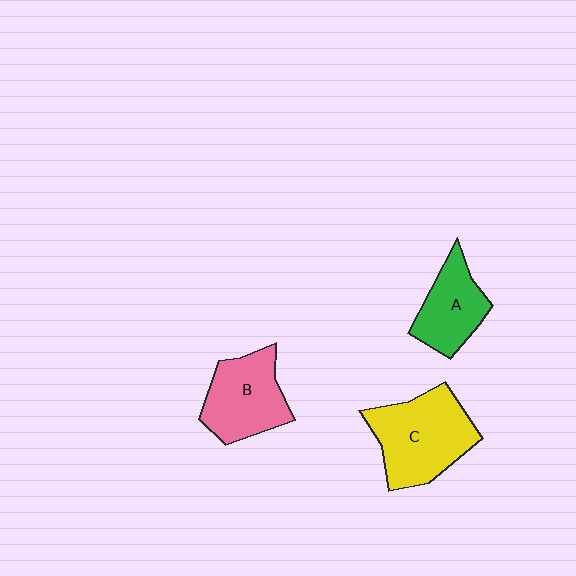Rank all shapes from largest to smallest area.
From largest to smallest: C (yellow), B (pink), A (green).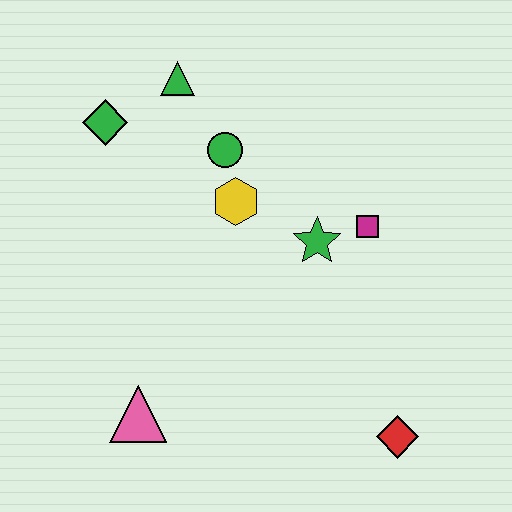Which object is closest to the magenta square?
The green star is closest to the magenta square.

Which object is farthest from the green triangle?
The red diamond is farthest from the green triangle.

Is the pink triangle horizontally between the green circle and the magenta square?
No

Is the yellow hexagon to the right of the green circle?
Yes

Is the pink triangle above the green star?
No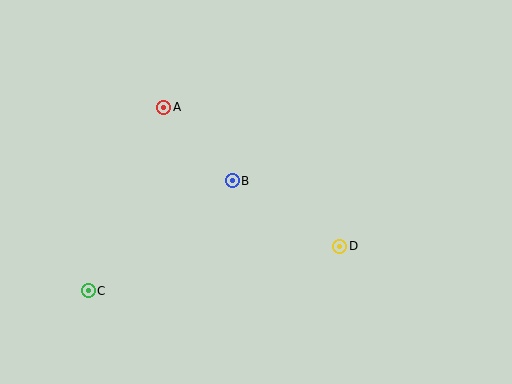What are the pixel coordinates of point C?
Point C is at (88, 291).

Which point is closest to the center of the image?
Point B at (232, 181) is closest to the center.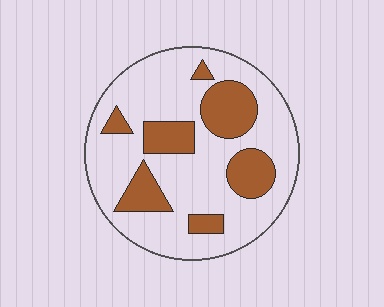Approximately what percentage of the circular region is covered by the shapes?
Approximately 25%.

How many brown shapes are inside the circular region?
7.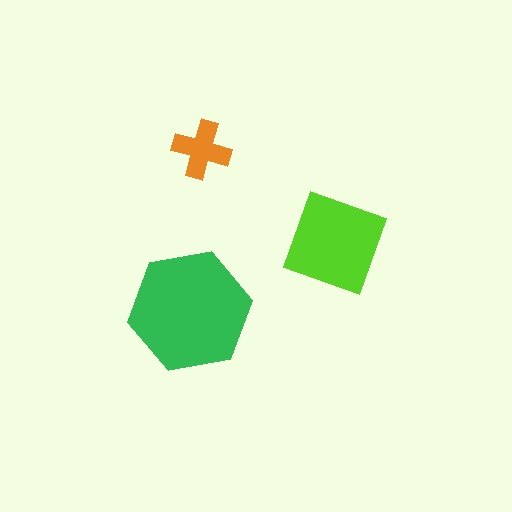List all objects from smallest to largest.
The orange cross, the lime diamond, the green hexagon.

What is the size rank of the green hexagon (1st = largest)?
1st.